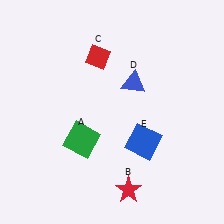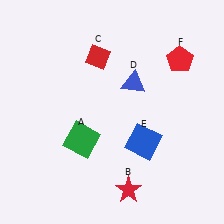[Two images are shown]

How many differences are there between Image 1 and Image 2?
There is 1 difference between the two images.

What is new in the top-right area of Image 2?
A red pentagon (F) was added in the top-right area of Image 2.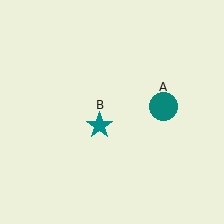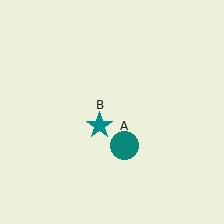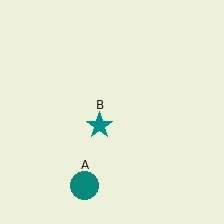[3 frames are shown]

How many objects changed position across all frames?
1 object changed position: teal circle (object A).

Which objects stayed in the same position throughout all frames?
Teal star (object B) remained stationary.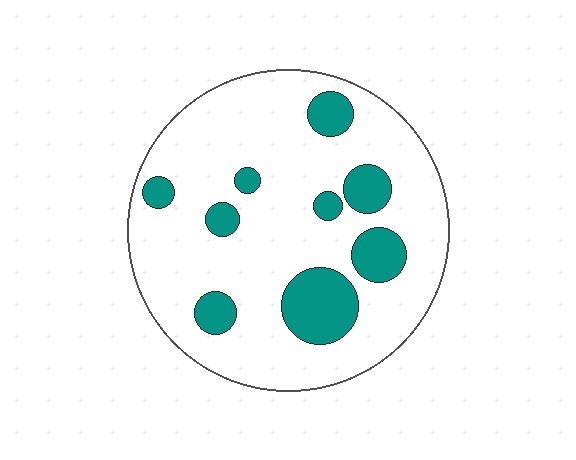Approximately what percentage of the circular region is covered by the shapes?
Approximately 20%.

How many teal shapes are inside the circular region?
9.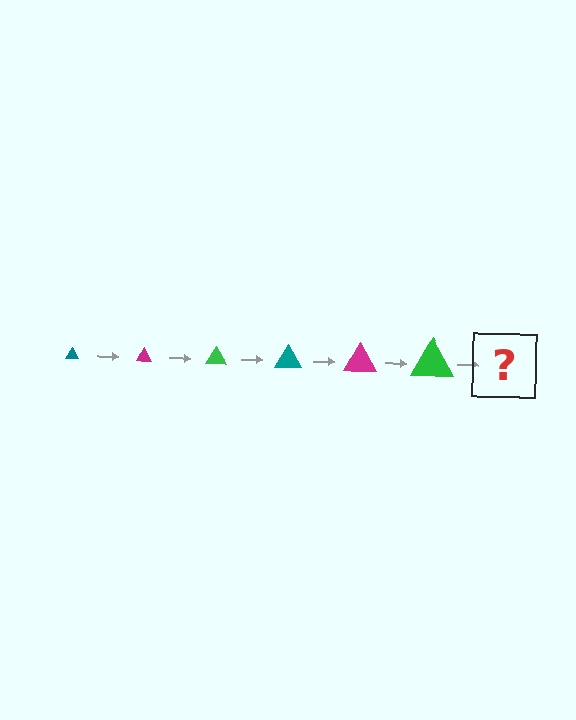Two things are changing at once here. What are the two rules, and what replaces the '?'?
The two rules are that the triangle grows larger each step and the color cycles through teal, magenta, and green. The '?' should be a teal triangle, larger than the previous one.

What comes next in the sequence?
The next element should be a teal triangle, larger than the previous one.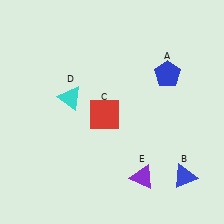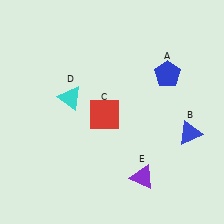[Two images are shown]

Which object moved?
The blue triangle (B) moved up.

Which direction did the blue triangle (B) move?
The blue triangle (B) moved up.